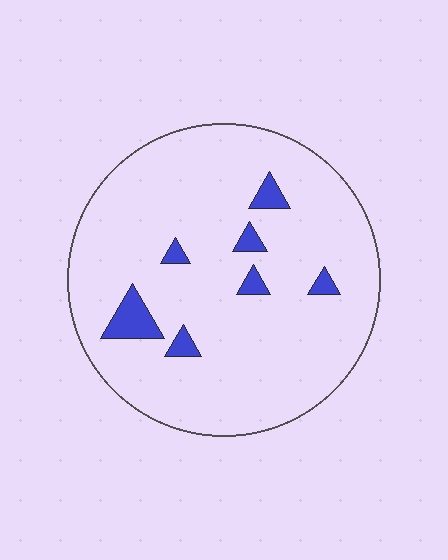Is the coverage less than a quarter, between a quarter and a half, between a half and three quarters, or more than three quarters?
Less than a quarter.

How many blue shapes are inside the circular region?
7.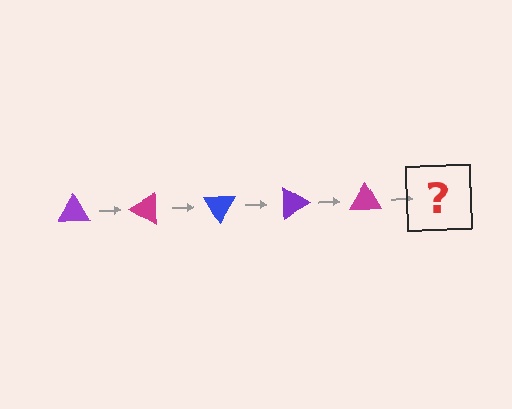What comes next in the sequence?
The next element should be a blue triangle, rotated 150 degrees from the start.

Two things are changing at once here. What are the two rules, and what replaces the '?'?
The two rules are that it rotates 30 degrees each step and the color cycles through purple, magenta, and blue. The '?' should be a blue triangle, rotated 150 degrees from the start.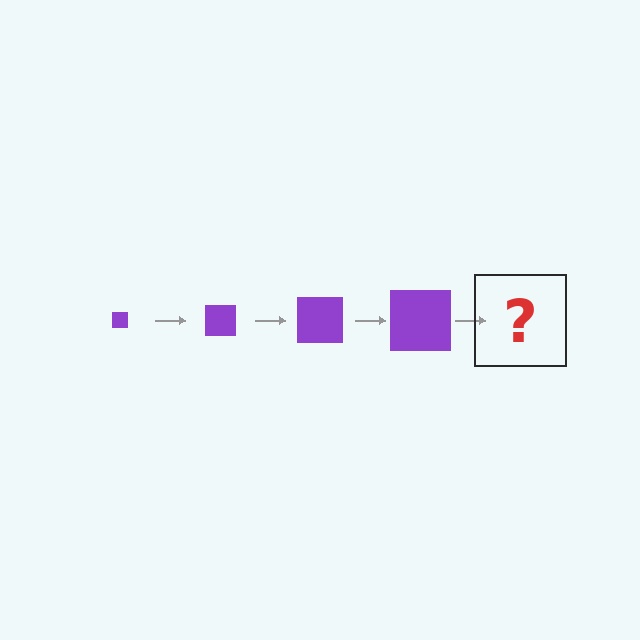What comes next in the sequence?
The next element should be a purple square, larger than the previous one.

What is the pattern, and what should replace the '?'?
The pattern is that the square gets progressively larger each step. The '?' should be a purple square, larger than the previous one.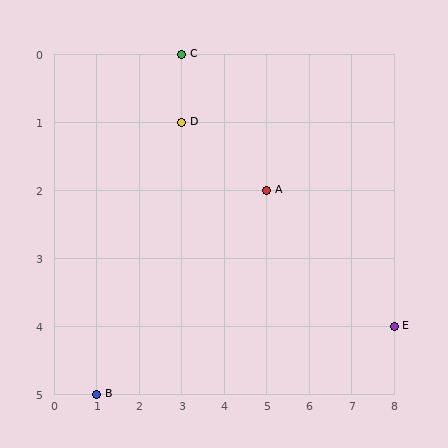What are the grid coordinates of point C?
Point C is at grid coordinates (3, 0).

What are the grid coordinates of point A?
Point A is at grid coordinates (5, 2).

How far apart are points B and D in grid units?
Points B and D are 2 columns and 4 rows apart (about 4.5 grid units diagonally).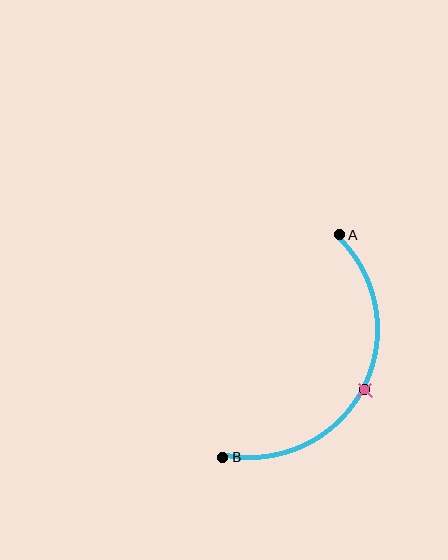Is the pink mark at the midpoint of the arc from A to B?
Yes. The pink mark lies on the arc at equal arc-length from both A and B — it is the arc midpoint.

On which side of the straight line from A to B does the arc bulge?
The arc bulges to the right of the straight line connecting A and B.